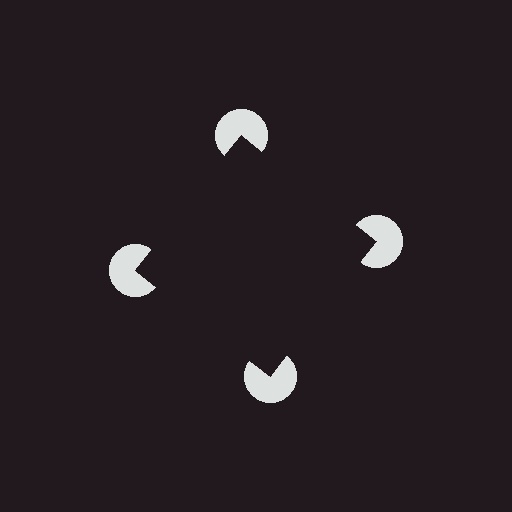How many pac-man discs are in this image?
There are 4 — one at each vertex of the illusory square.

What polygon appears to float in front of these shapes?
An illusory square — its edges are inferred from the aligned wedge cuts in the pac-man discs, not physically drawn.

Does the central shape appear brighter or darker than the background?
It typically appears slightly darker than the background, even though no actual brightness change is drawn.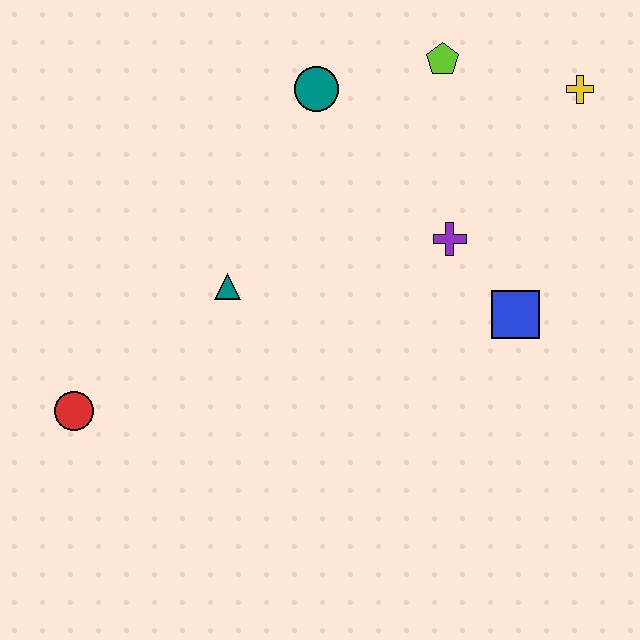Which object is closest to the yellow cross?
The lime pentagon is closest to the yellow cross.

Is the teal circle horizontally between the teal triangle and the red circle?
No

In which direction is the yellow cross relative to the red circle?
The yellow cross is to the right of the red circle.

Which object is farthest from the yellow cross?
The red circle is farthest from the yellow cross.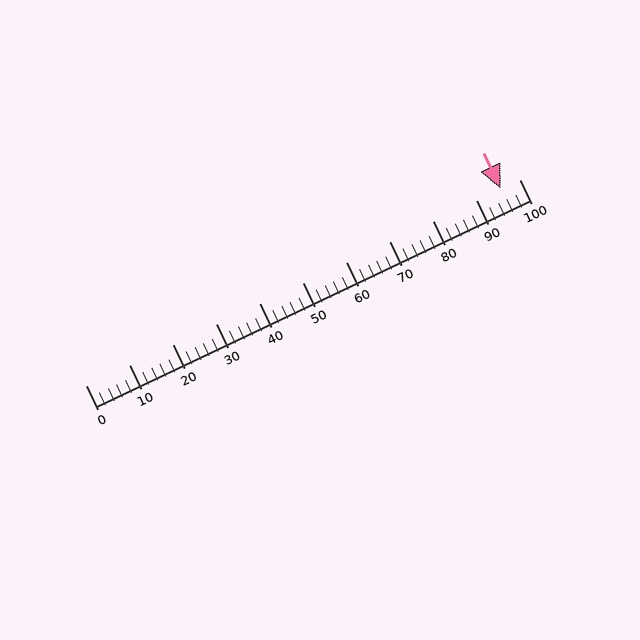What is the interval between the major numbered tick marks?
The major tick marks are spaced 10 units apart.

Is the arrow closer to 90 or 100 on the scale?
The arrow is closer to 100.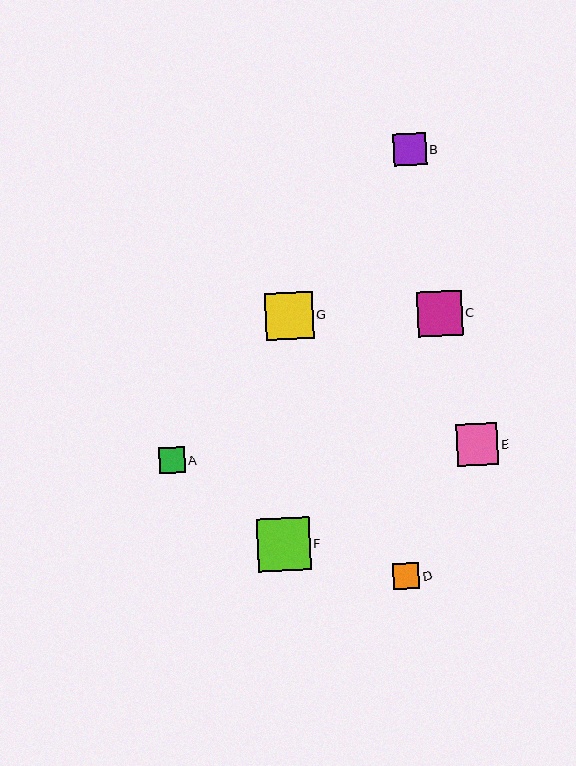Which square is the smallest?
Square A is the smallest with a size of approximately 26 pixels.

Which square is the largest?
Square F is the largest with a size of approximately 53 pixels.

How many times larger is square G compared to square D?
Square G is approximately 1.8 times the size of square D.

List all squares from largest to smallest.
From largest to smallest: F, G, C, E, B, D, A.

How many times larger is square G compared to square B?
Square G is approximately 1.5 times the size of square B.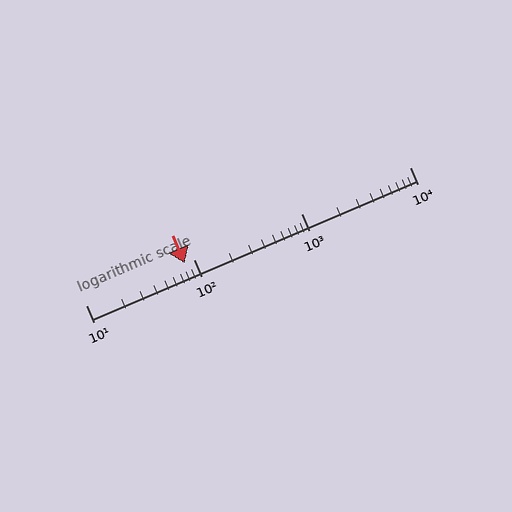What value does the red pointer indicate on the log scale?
The pointer indicates approximately 83.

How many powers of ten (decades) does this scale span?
The scale spans 3 decades, from 10 to 10000.